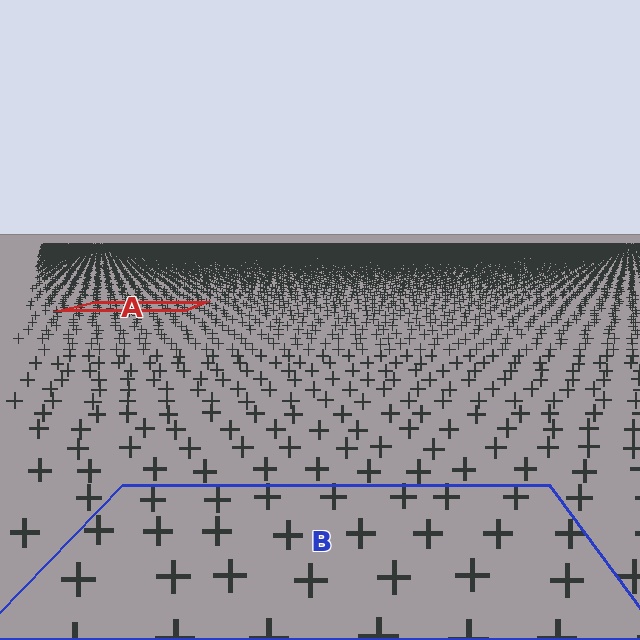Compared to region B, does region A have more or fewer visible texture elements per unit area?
Region A has more texture elements per unit area — they are packed more densely because it is farther away.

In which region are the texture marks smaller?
The texture marks are smaller in region A, because it is farther away.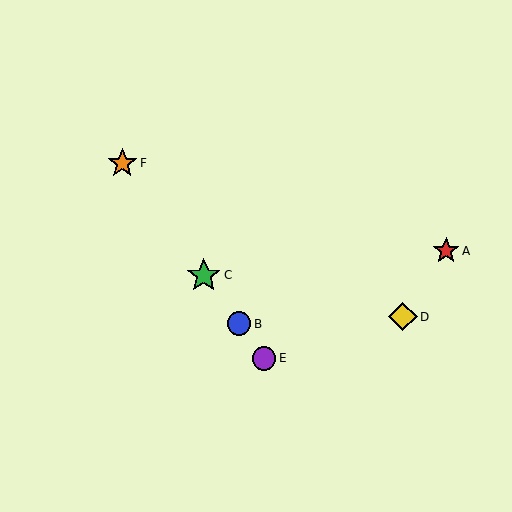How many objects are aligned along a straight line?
4 objects (B, C, E, F) are aligned along a straight line.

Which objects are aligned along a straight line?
Objects B, C, E, F are aligned along a straight line.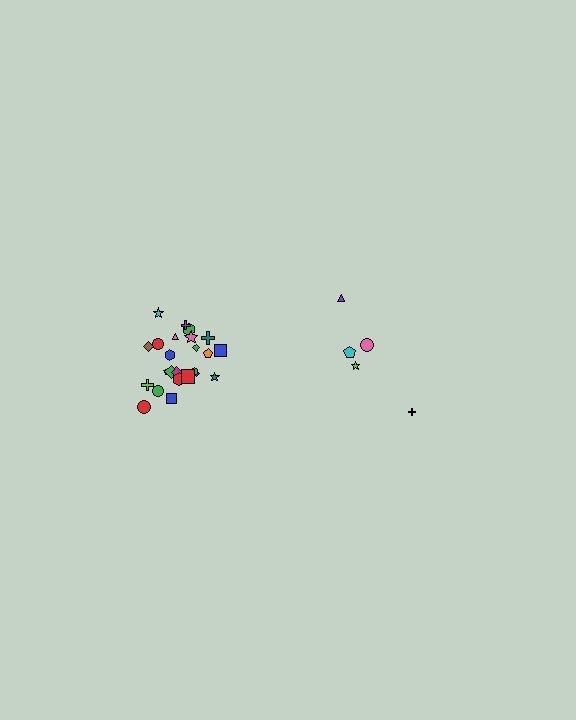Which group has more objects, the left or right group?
The left group.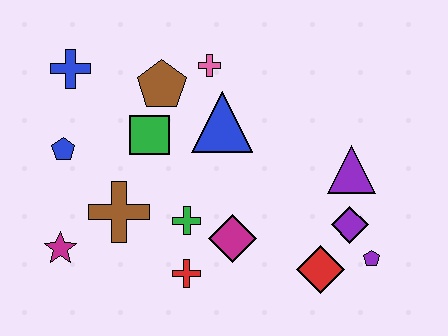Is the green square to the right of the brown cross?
Yes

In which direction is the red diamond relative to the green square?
The red diamond is to the right of the green square.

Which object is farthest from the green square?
The purple pentagon is farthest from the green square.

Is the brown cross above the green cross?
Yes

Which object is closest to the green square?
The brown pentagon is closest to the green square.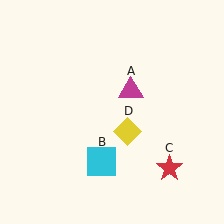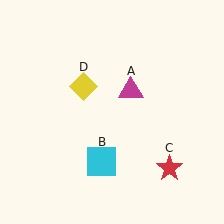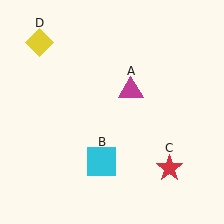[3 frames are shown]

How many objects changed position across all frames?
1 object changed position: yellow diamond (object D).